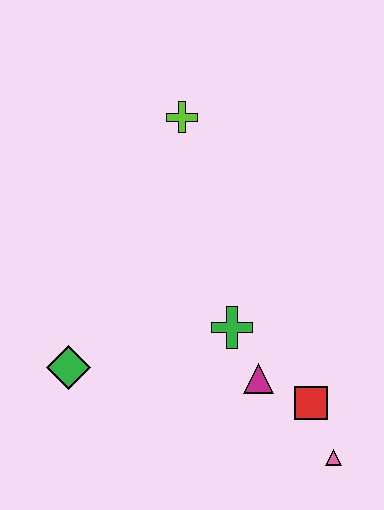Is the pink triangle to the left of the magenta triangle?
No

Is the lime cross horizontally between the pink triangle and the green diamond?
Yes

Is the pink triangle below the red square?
Yes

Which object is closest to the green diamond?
The green cross is closest to the green diamond.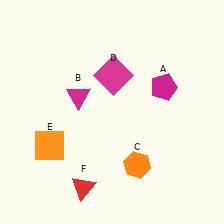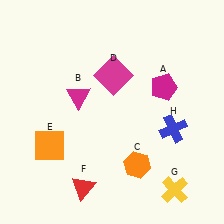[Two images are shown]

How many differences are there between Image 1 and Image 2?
There are 2 differences between the two images.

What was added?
A yellow cross (G), a blue cross (H) were added in Image 2.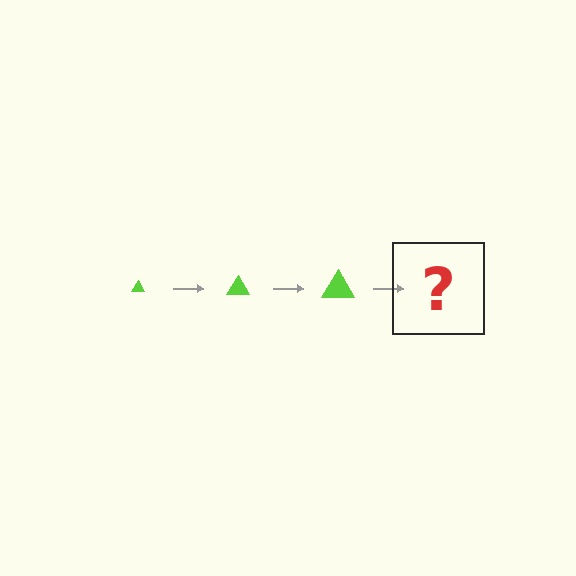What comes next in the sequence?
The next element should be a lime triangle, larger than the previous one.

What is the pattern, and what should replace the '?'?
The pattern is that the triangle gets progressively larger each step. The '?' should be a lime triangle, larger than the previous one.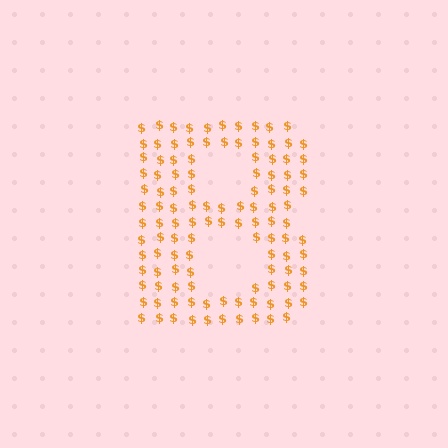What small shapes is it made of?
It is made of small dollar signs.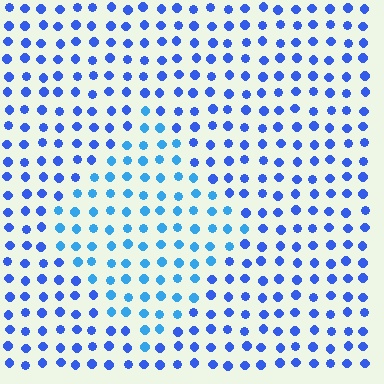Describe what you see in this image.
The image is filled with small blue elements in a uniform arrangement. A diamond-shaped region is visible where the elements are tinted to a slightly different hue, forming a subtle color boundary.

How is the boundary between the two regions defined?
The boundary is defined purely by a slight shift in hue (about 25 degrees). Spacing, size, and orientation are identical on both sides.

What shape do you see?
I see a diamond.